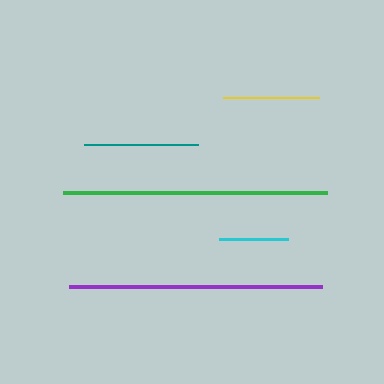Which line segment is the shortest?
The cyan line is the shortest at approximately 69 pixels.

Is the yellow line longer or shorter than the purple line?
The purple line is longer than the yellow line.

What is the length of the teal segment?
The teal segment is approximately 114 pixels long.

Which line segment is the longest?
The green line is the longest at approximately 264 pixels.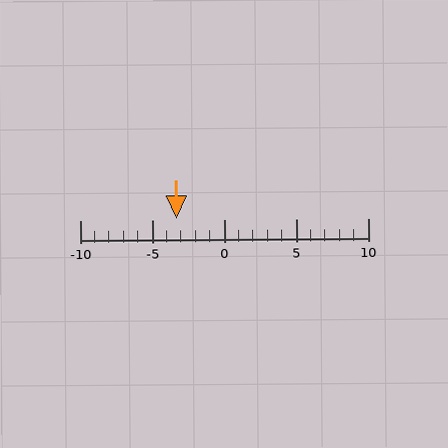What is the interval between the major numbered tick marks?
The major tick marks are spaced 5 units apart.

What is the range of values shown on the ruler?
The ruler shows values from -10 to 10.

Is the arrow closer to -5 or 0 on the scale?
The arrow is closer to -5.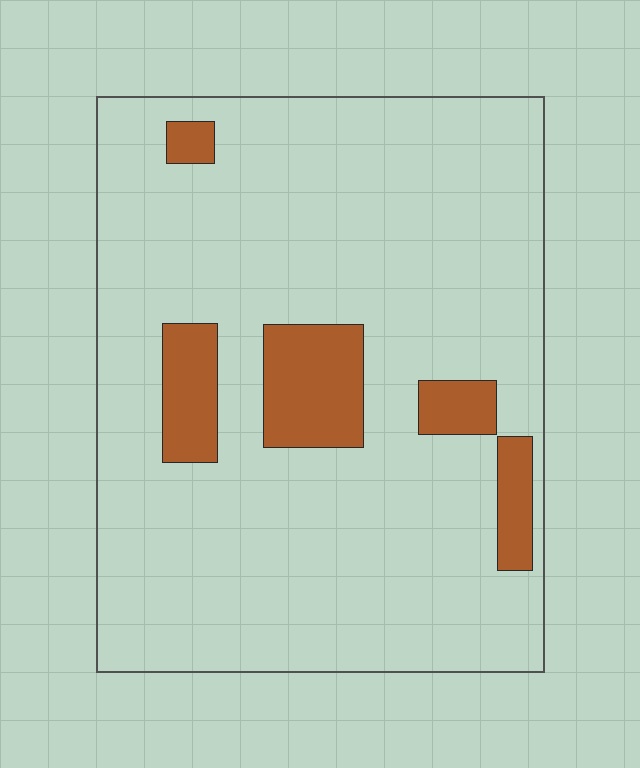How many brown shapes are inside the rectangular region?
5.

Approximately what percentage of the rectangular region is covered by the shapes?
Approximately 10%.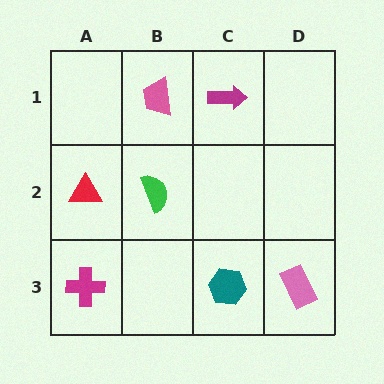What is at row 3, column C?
A teal hexagon.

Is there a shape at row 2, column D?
No, that cell is empty.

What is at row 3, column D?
A pink rectangle.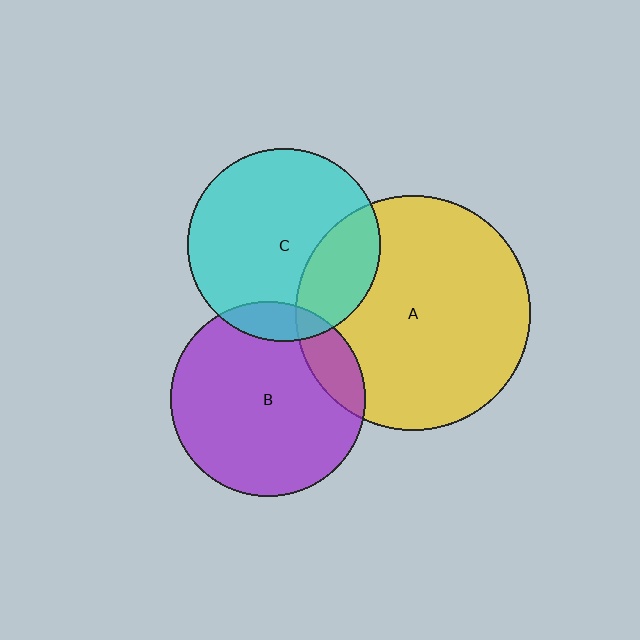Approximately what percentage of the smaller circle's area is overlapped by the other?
Approximately 25%.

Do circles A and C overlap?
Yes.